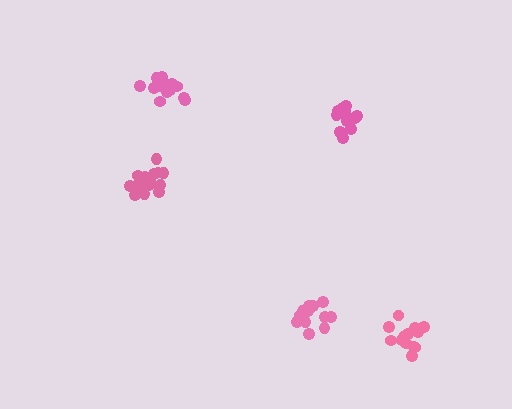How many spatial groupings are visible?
There are 5 spatial groupings.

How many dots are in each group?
Group 1: 12 dots, Group 2: 13 dots, Group 3: 14 dots, Group 4: 17 dots, Group 5: 15 dots (71 total).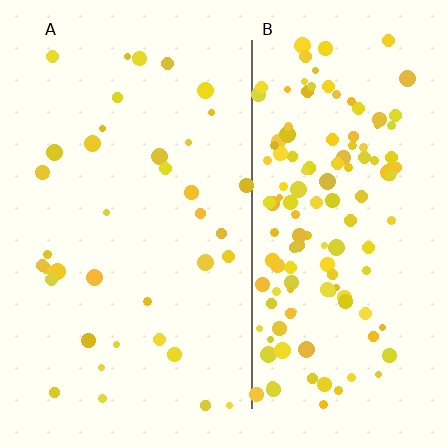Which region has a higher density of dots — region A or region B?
B (the right).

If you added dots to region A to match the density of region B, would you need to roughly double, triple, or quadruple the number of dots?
Approximately quadruple.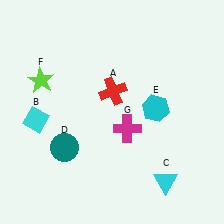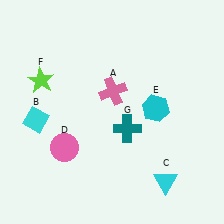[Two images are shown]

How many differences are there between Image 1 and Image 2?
There are 3 differences between the two images.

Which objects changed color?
A changed from red to pink. D changed from teal to pink. G changed from magenta to teal.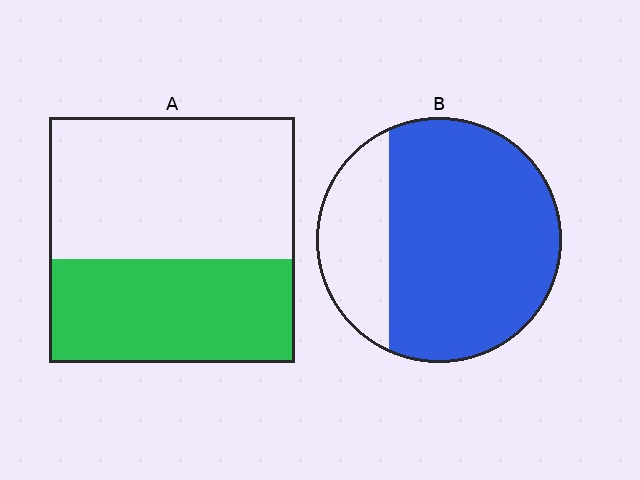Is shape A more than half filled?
No.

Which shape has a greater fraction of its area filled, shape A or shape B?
Shape B.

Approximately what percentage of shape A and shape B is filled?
A is approximately 40% and B is approximately 75%.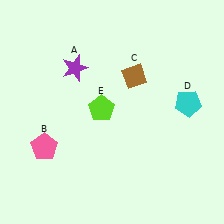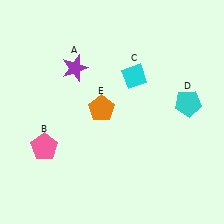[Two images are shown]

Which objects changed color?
C changed from brown to cyan. E changed from lime to orange.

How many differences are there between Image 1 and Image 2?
There are 2 differences between the two images.